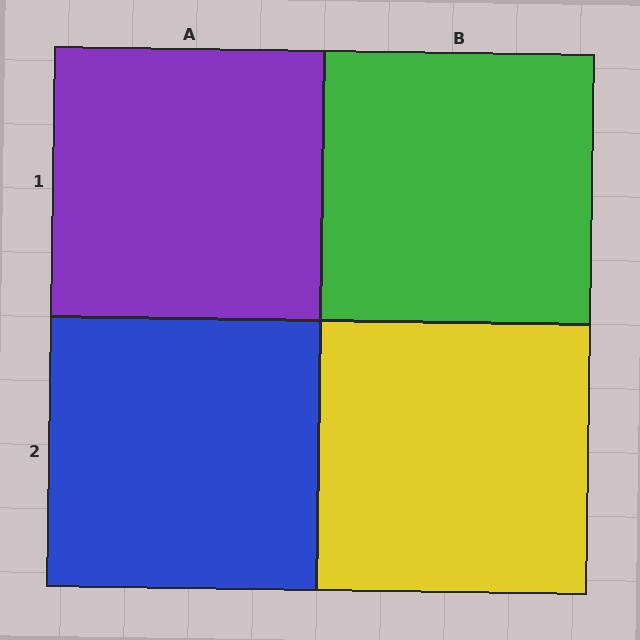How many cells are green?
1 cell is green.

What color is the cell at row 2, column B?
Yellow.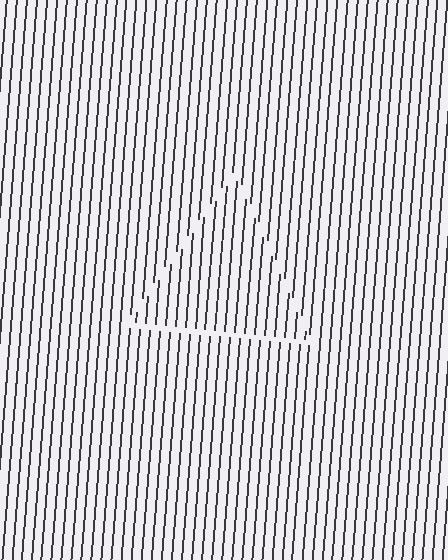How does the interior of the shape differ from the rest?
The interior of the shape contains the same grating, shifted by half a period — the contour is defined by the phase discontinuity where line-ends from the inner and outer gratings abut.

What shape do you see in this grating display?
An illusory triangle. The interior of the shape contains the same grating, shifted by half a period — the contour is defined by the phase discontinuity where line-ends from the inner and outer gratings abut.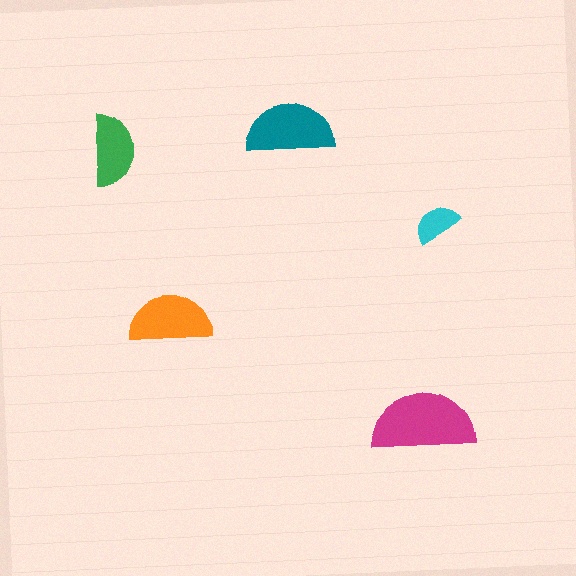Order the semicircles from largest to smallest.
the magenta one, the teal one, the orange one, the green one, the cyan one.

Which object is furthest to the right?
The cyan semicircle is rightmost.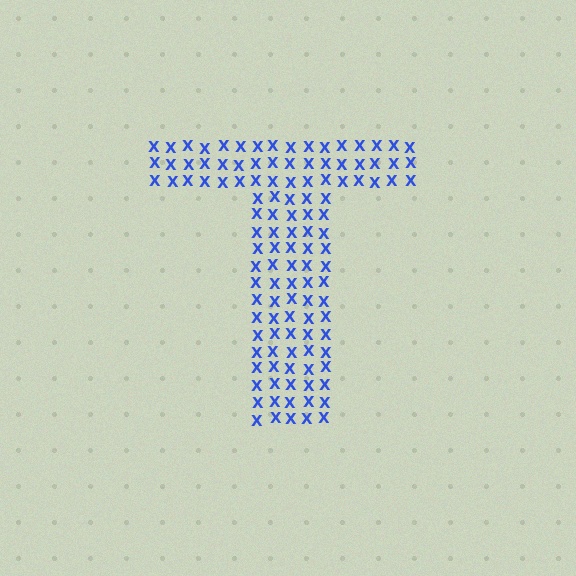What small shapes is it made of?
It is made of small letter X's.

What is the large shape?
The large shape is the letter T.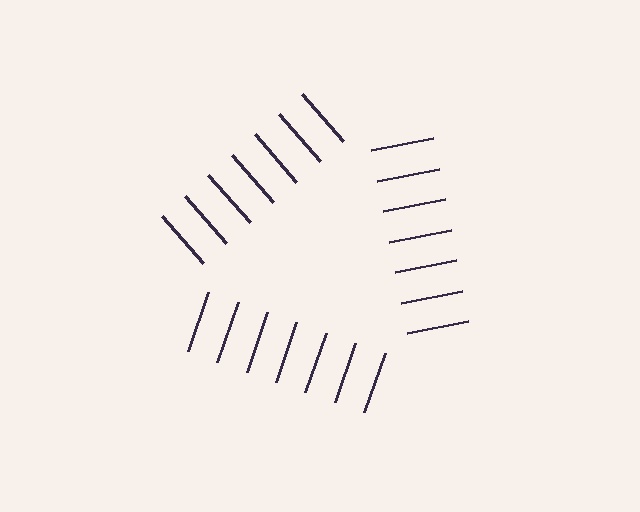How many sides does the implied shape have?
3 sides — the line-ends trace a triangle.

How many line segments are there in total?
21 — 7 along each of the 3 edges.